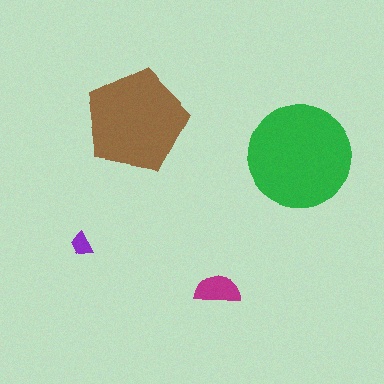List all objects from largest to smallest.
The green circle, the brown pentagon, the magenta semicircle, the purple trapezoid.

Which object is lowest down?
The magenta semicircle is bottommost.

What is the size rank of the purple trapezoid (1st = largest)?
4th.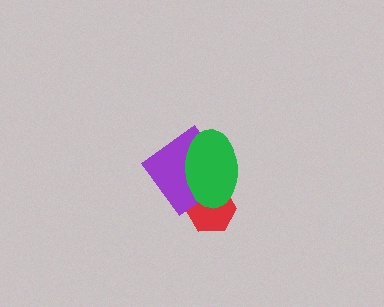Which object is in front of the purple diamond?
The green ellipse is in front of the purple diamond.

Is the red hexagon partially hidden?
Yes, it is partially covered by another shape.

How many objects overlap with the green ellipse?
2 objects overlap with the green ellipse.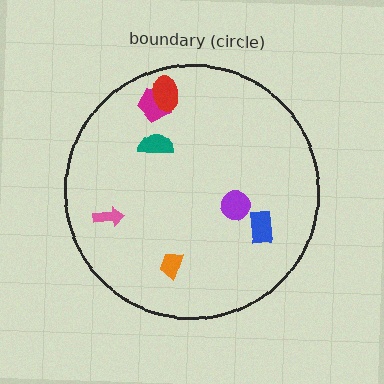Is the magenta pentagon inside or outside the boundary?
Inside.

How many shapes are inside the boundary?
7 inside, 0 outside.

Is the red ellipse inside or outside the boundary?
Inside.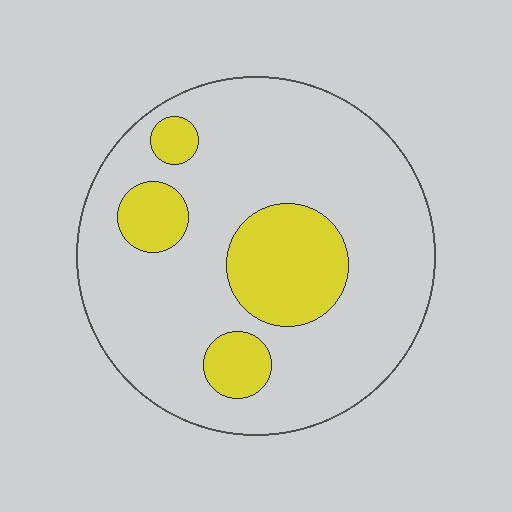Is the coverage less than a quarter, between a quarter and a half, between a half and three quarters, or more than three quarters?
Less than a quarter.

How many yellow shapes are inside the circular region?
4.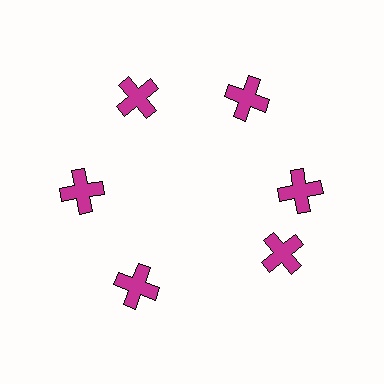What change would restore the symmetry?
The symmetry would be restored by rotating it back into even spacing with its neighbors so that all 6 crosses sit at equal angles and equal distance from the center.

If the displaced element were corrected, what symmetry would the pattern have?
It would have 6-fold rotational symmetry — the pattern would map onto itself every 60 degrees.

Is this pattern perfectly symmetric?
No. The 6 magenta crosses are arranged in a ring, but one element near the 5 o'clock position is rotated out of alignment along the ring, breaking the 6-fold rotational symmetry.